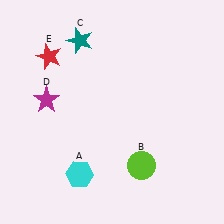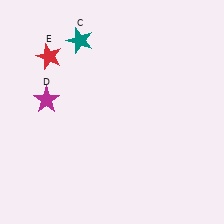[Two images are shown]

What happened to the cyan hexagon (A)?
The cyan hexagon (A) was removed in Image 2. It was in the bottom-left area of Image 1.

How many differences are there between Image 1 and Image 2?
There are 2 differences between the two images.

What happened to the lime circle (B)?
The lime circle (B) was removed in Image 2. It was in the bottom-right area of Image 1.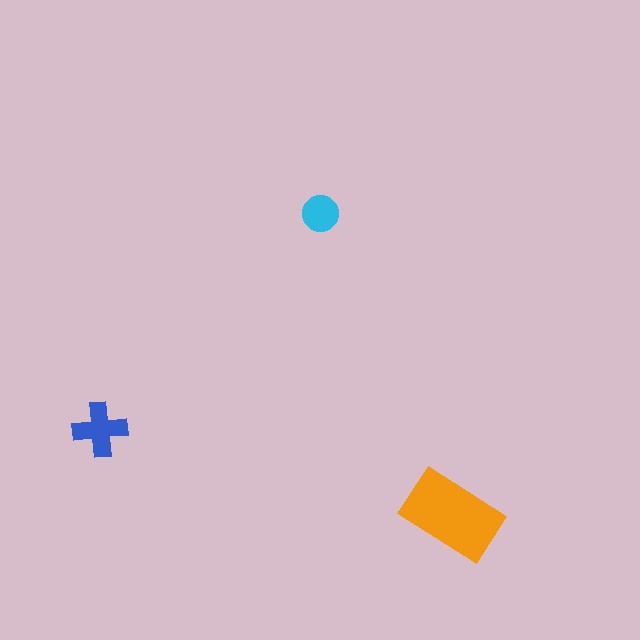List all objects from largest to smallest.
The orange rectangle, the blue cross, the cyan circle.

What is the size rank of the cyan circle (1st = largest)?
3rd.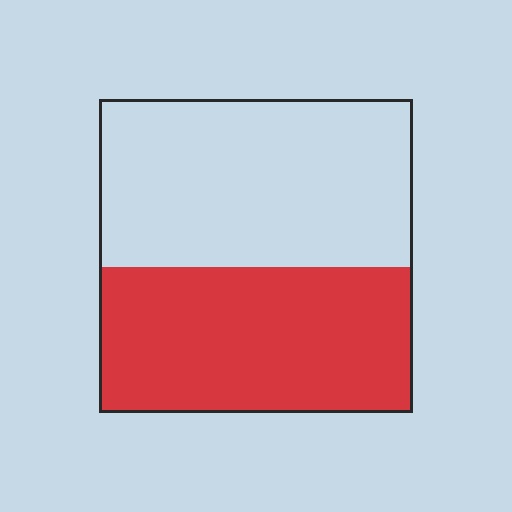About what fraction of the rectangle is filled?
About one half (1/2).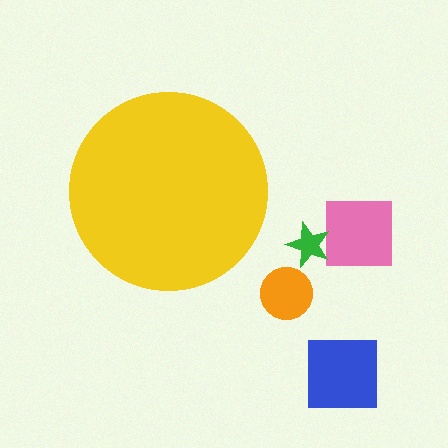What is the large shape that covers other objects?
A yellow circle.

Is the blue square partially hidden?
No, the blue square is fully visible.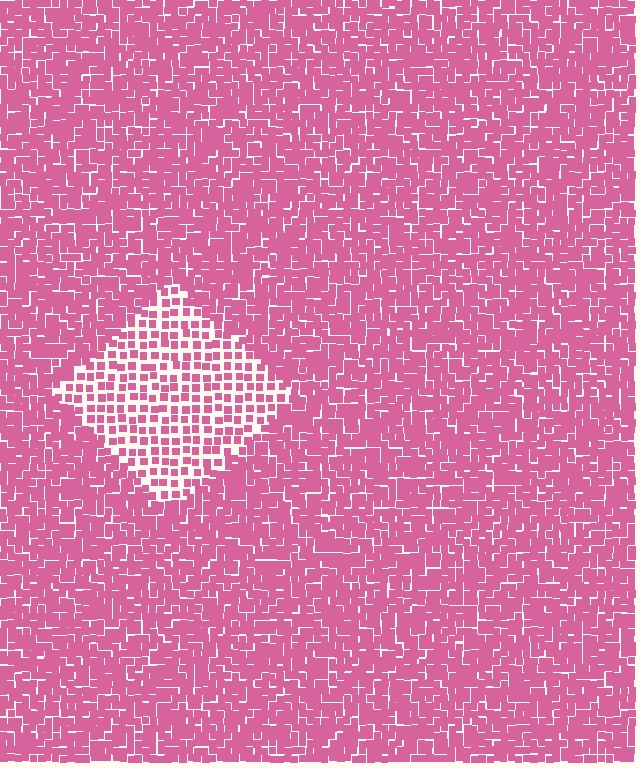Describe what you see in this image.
The image contains small pink elements arranged at two different densities. A diamond-shaped region is visible where the elements are less densely packed than the surrounding area.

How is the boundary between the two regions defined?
The boundary is defined by a change in element density (approximately 2.0x ratio). All elements are the same color, size, and shape.